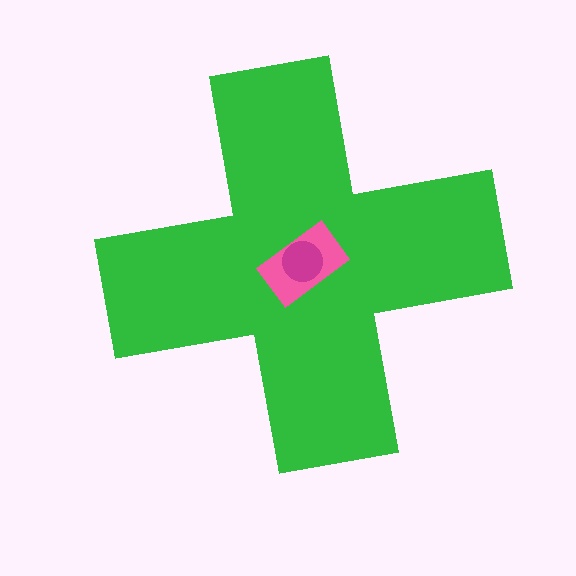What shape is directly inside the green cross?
The pink rectangle.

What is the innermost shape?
The magenta circle.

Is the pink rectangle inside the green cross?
Yes.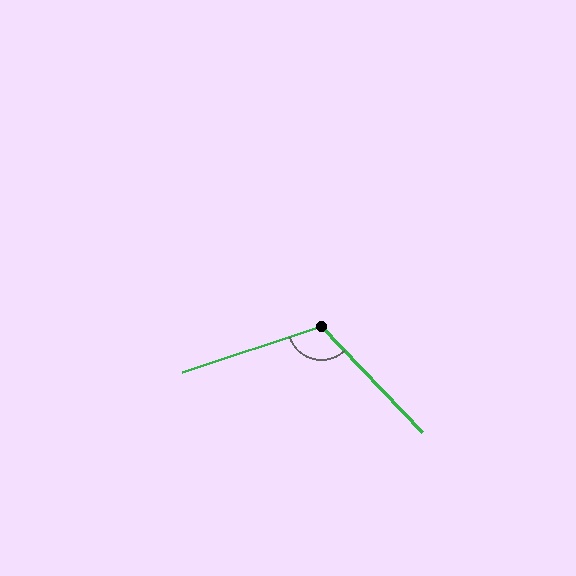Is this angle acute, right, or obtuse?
It is obtuse.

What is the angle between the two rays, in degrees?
Approximately 115 degrees.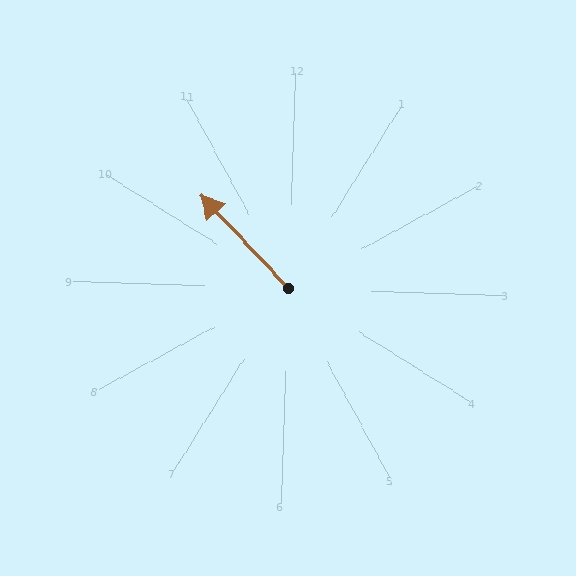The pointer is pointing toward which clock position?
Roughly 10 o'clock.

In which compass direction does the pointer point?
Northwest.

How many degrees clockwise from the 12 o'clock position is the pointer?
Approximately 315 degrees.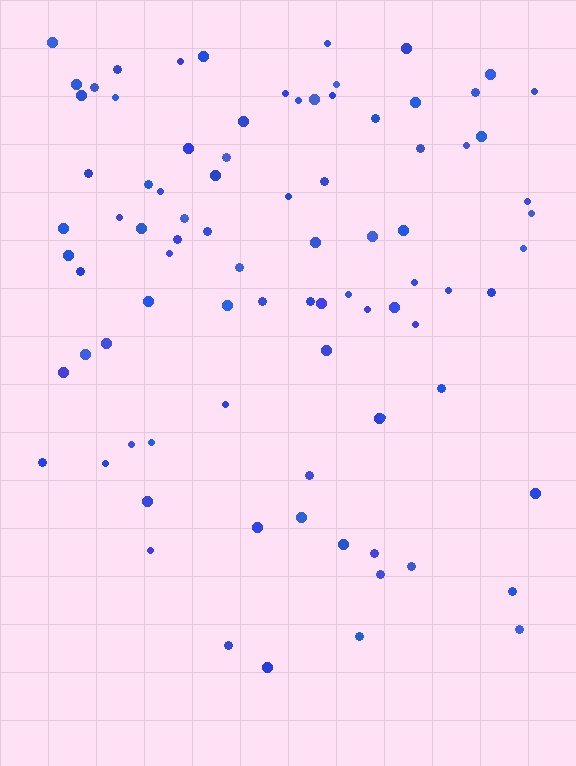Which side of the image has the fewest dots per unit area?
The bottom.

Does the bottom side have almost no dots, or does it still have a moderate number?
Still a moderate number, just noticeably fewer than the top.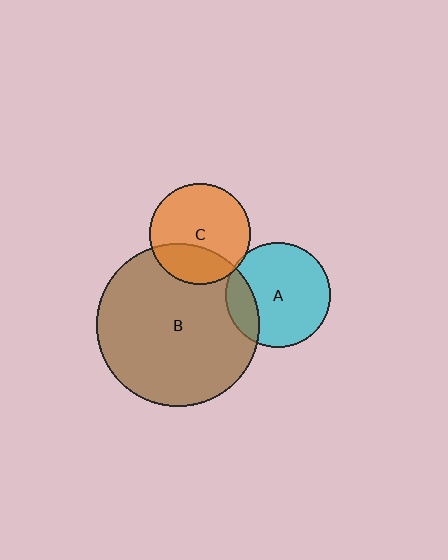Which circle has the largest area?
Circle B (brown).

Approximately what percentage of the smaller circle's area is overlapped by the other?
Approximately 20%.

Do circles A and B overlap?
Yes.